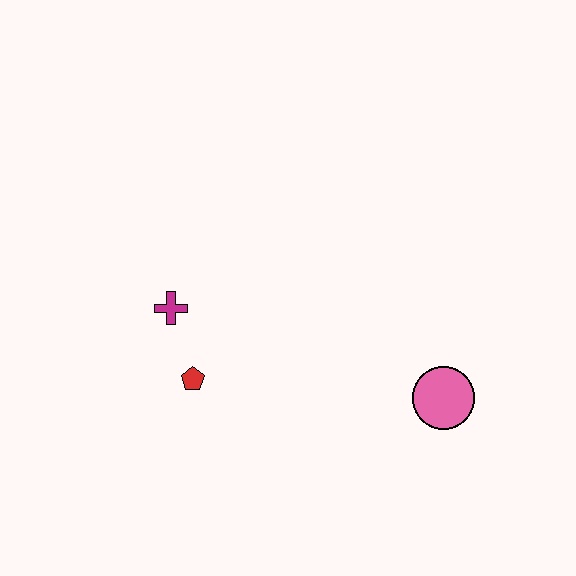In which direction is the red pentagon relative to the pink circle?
The red pentagon is to the left of the pink circle.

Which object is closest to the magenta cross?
The red pentagon is closest to the magenta cross.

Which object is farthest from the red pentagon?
The pink circle is farthest from the red pentagon.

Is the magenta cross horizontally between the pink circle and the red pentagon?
No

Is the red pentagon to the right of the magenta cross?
Yes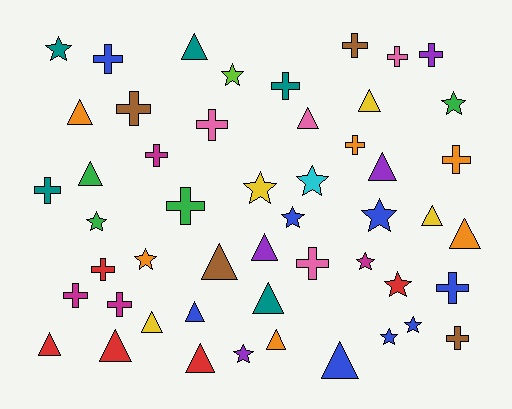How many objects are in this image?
There are 50 objects.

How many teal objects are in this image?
There are 5 teal objects.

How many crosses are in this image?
There are 18 crosses.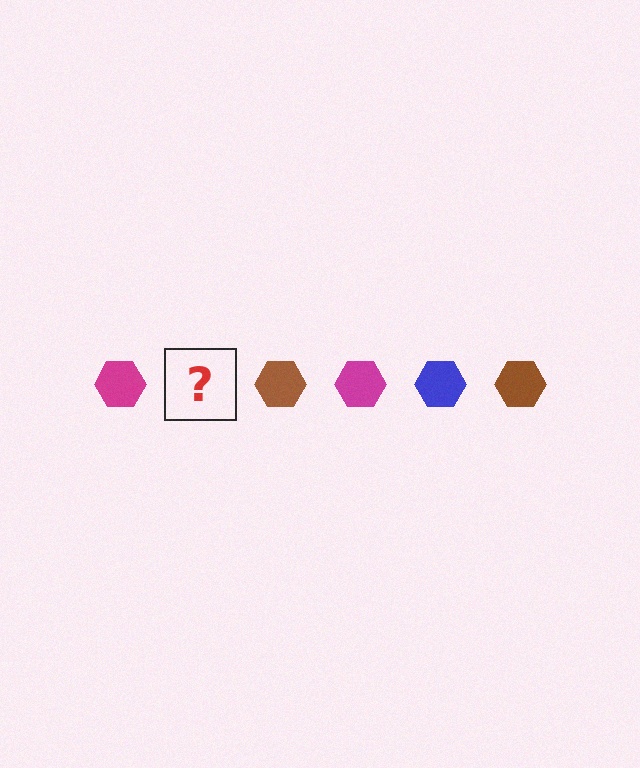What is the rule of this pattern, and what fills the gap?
The rule is that the pattern cycles through magenta, blue, brown hexagons. The gap should be filled with a blue hexagon.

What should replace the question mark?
The question mark should be replaced with a blue hexagon.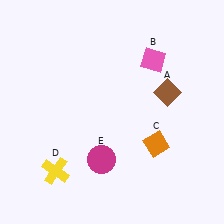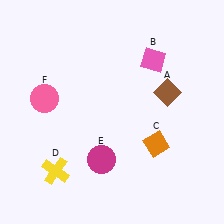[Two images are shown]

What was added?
A pink circle (F) was added in Image 2.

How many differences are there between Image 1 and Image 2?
There is 1 difference between the two images.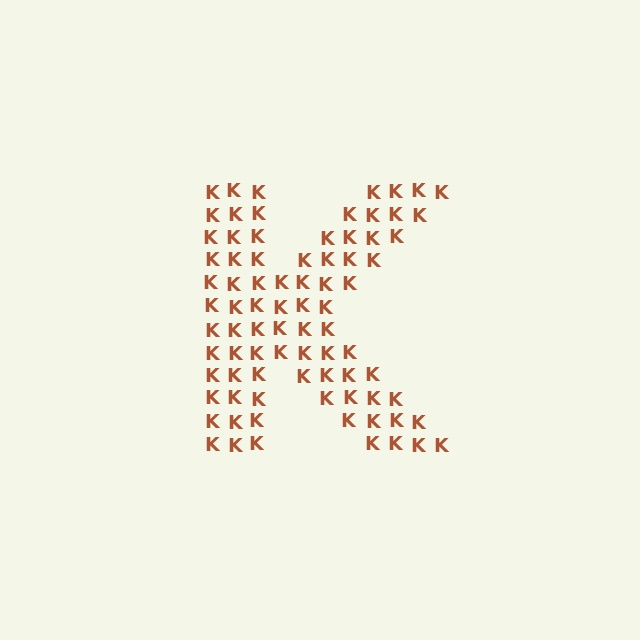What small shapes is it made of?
It is made of small letter K's.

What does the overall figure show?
The overall figure shows the letter K.